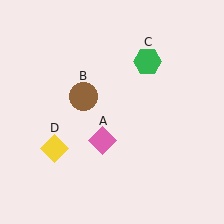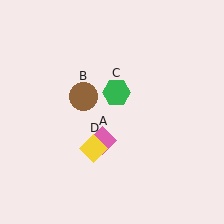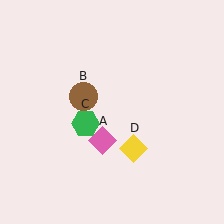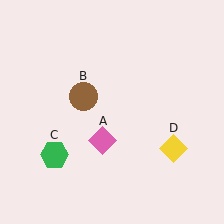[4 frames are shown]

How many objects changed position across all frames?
2 objects changed position: green hexagon (object C), yellow diamond (object D).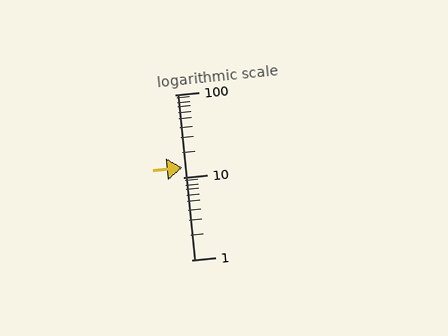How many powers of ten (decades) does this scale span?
The scale spans 2 decades, from 1 to 100.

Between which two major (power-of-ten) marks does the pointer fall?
The pointer is between 10 and 100.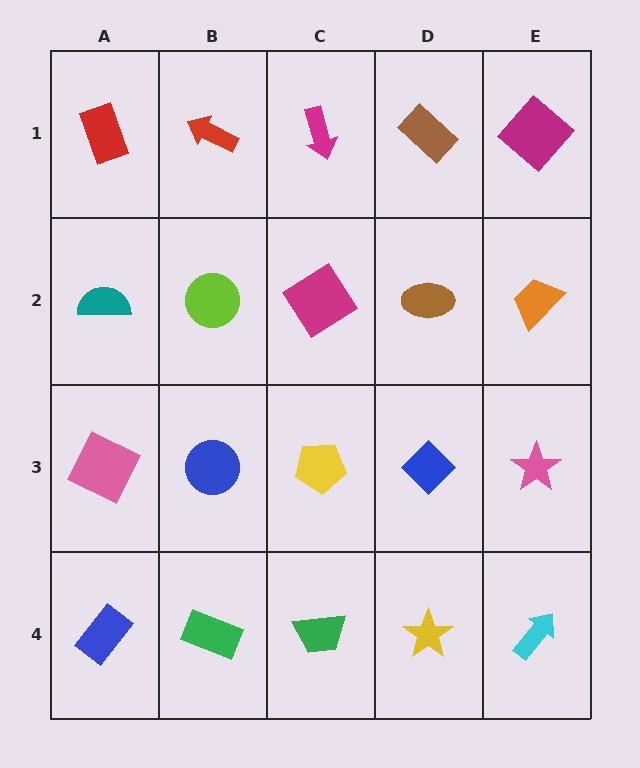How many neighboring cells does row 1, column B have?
3.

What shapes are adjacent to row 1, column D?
A brown ellipse (row 2, column D), a magenta arrow (row 1, column C), a magenta diamond (row 1, column E).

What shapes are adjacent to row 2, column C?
A magenta arrow (row 1, column C), a yellow pentagon (row 3, column C), a lime circle (row 2, column B), a brown ellipse (row 2, column D).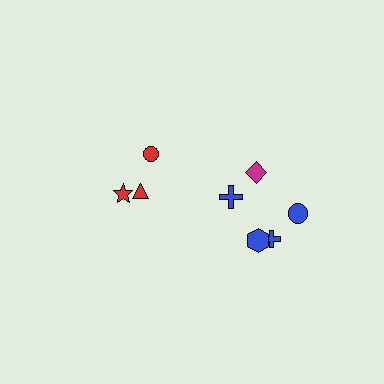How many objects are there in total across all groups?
There are 8 objects.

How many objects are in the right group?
There are 5 objects.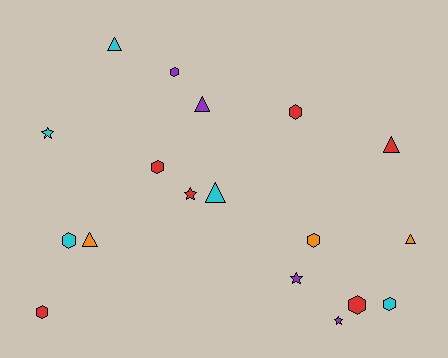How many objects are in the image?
There are 18 objects.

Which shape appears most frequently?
Hexagon, with 8 objects.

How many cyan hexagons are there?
There are 2 cyan hexagons.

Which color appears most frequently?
Red, with 6 objects.